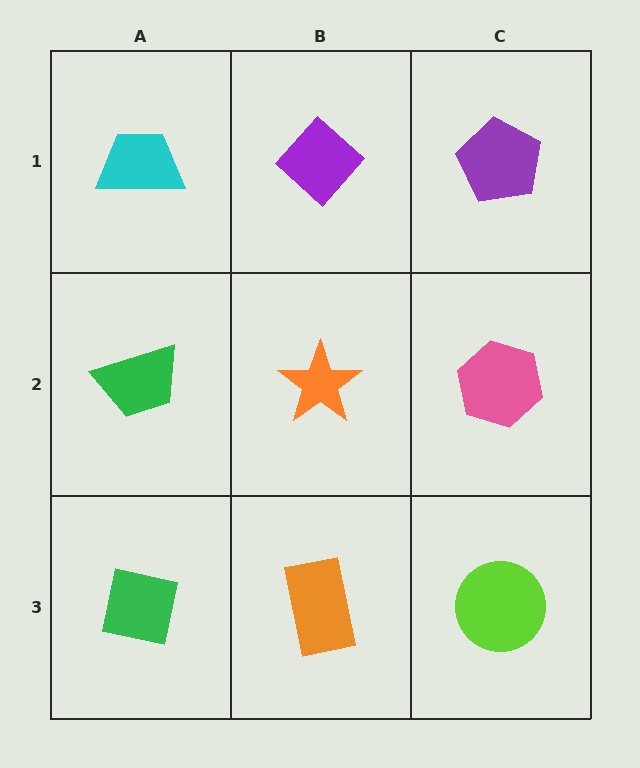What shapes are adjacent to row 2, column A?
A cyan trapezoid (row 1, column A), a green square (row 3, column A), an orange star (row 2, column B).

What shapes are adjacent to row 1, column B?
An orange star (row 2, column B), a cyan trapezoid (row 1, column A), a purple pentagon (row 1, column C).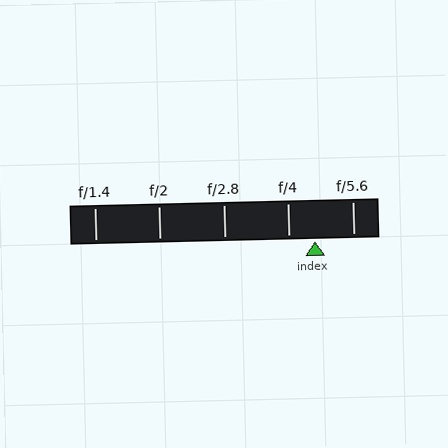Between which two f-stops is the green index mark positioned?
The index mark is between f/4 and f/5.6.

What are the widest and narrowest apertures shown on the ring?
The widest aperture shown is f/1.4 and the narrowest is f/5.6.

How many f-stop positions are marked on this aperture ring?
There are 5 f-stop positions marked.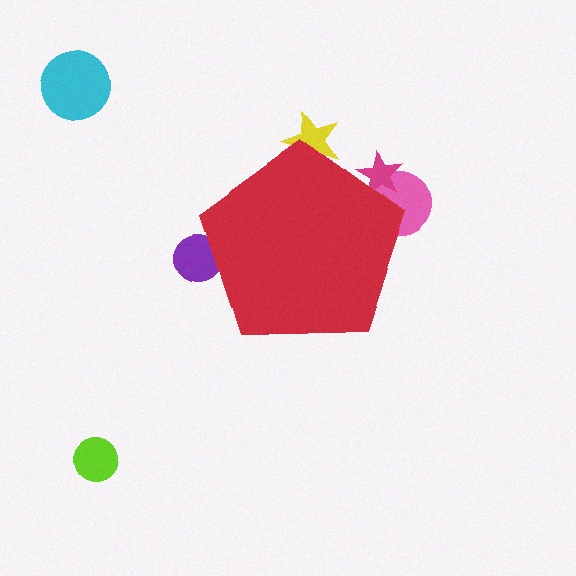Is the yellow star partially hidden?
Yes, the yellow star is partially hidden behind the red pentagon.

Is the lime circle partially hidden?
No, the lime circle is fully visible.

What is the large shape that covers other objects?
A red pentagon.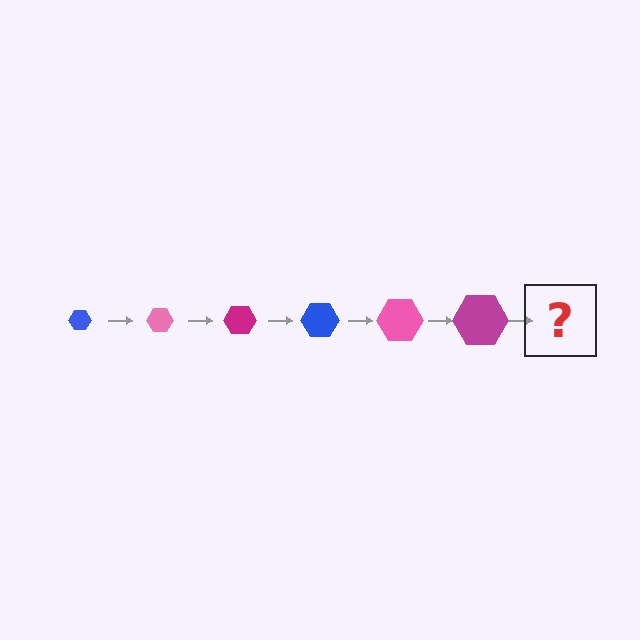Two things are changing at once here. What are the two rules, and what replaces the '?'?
The two rules are that the hexagon grows larger each step and the color cycles through blue, pink, and magenta. The '?' should be a blue hexagon, larger than the previous one.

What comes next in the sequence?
The next element should be a blue hexagon, larger than the previous one.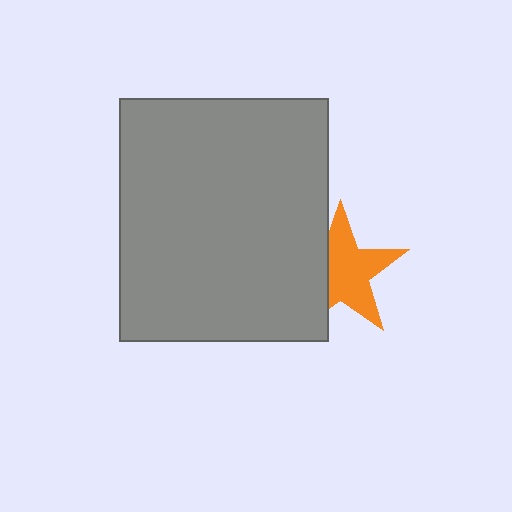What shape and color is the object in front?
The object in front is a gray rectangle.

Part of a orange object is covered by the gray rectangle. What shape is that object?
It is a star.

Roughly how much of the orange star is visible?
Most of it is visible (roughly 66%).